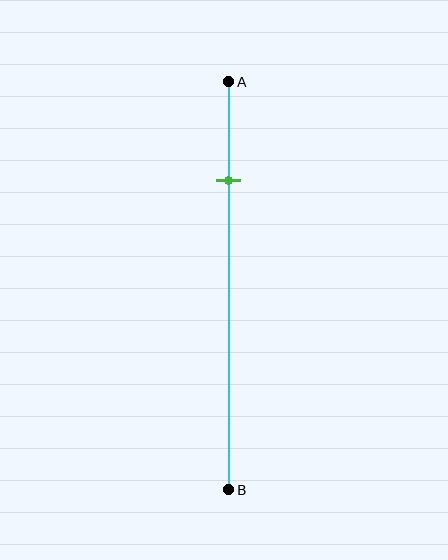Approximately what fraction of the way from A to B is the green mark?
The green mark is approximately 25% of the way from A to B.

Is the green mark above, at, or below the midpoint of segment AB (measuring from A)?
The green mark is above the midpoint of segment AB.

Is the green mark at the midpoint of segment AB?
No, the mark is at about 25% from A, not at the 50% midpoint.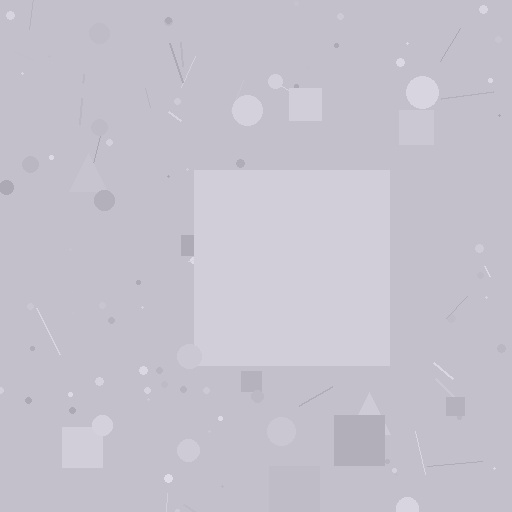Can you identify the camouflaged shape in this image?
The camouflaged shape is a square.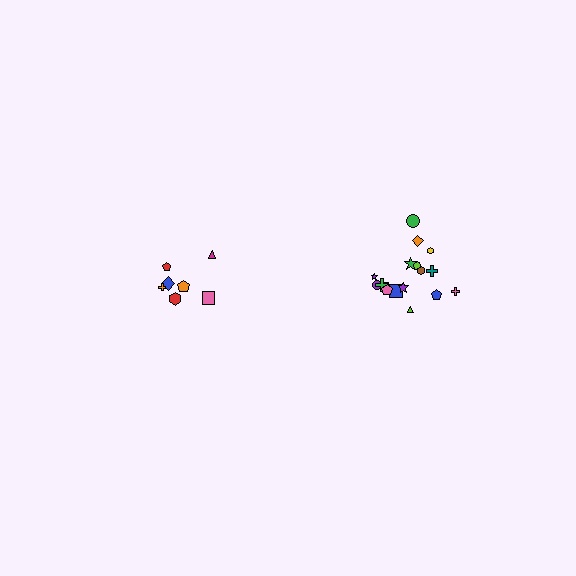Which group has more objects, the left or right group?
The right group.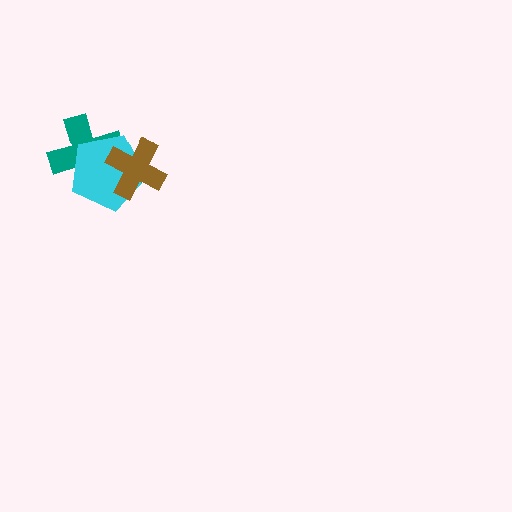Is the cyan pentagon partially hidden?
Yes, it is partially covered by another shape.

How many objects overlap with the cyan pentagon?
2 objects overlap with the cyan pentagon.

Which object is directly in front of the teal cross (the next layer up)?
The cyan pentagon is directly in front of the teal cross.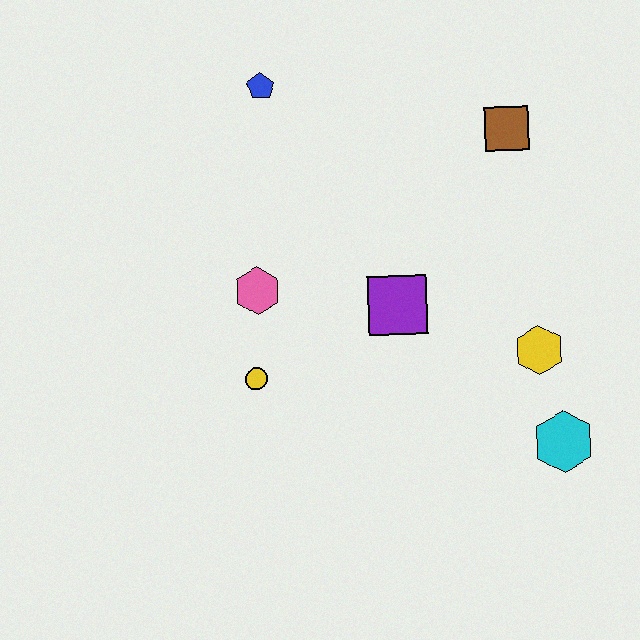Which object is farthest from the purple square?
The blue pentagon is farthest from the purple square.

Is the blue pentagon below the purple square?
No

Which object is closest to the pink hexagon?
The yellow circle is closest to the pink hexagon.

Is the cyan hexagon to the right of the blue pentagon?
Yes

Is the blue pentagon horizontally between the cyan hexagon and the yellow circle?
Yes